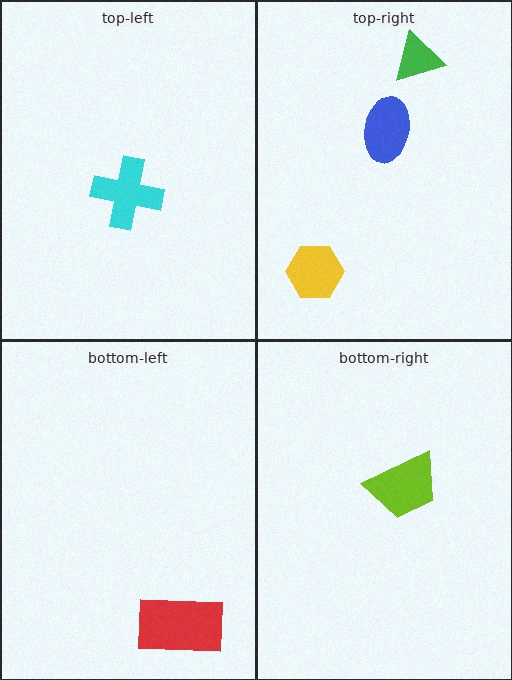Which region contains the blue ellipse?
The top-right region.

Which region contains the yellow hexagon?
The top-right region.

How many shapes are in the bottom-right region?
1.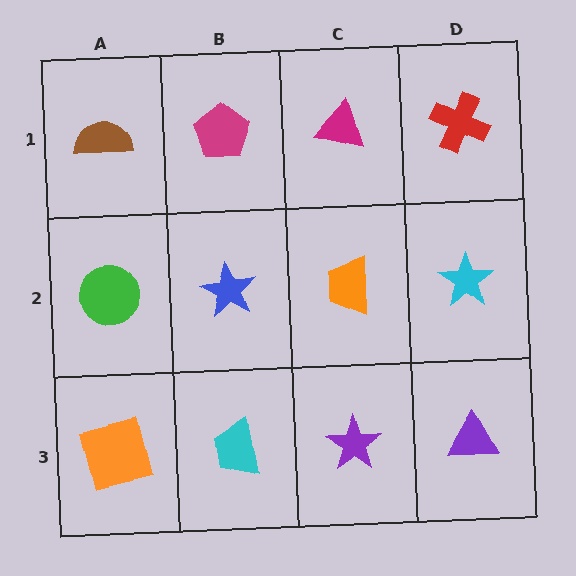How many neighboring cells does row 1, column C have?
3.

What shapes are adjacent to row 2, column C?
A magenta triangle (row 1, column C), a purple star (row 3, column C), a blue star (row 2, column B), a cyan star (row 2, column D).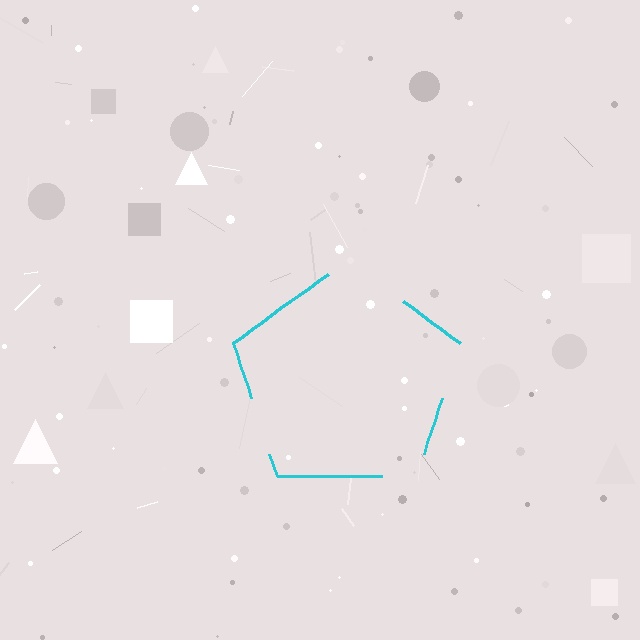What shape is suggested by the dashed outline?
The dashed outline suggests a pentagon.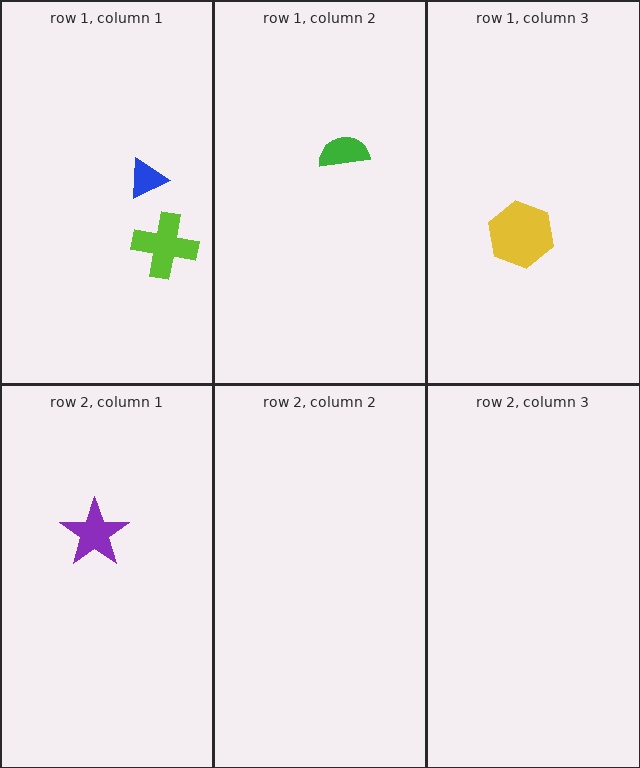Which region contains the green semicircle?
The row 1, column 2 region.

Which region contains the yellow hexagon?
The row 1, column 3 region.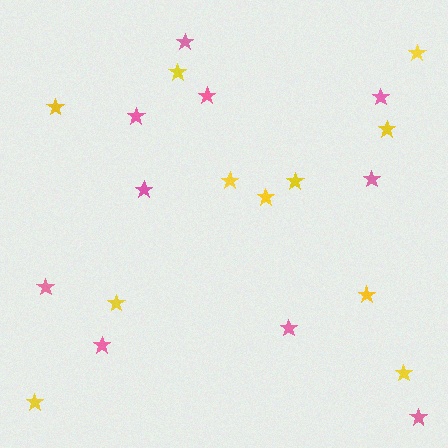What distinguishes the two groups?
There are 2 groups: one group of pink stars (10) and one group of yellow stars (11).